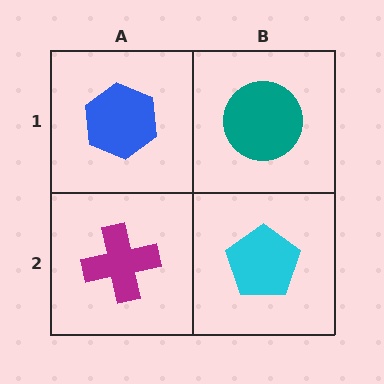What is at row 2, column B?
A cyan pentagon.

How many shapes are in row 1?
2 shapes.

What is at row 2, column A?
A magenta cross.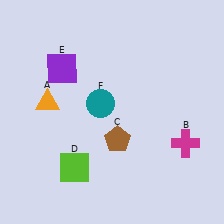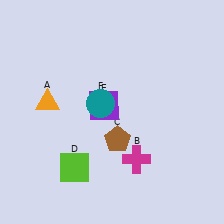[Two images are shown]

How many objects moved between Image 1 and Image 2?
2 objects moved between the two images.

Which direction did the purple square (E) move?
The purple square (E) moved right.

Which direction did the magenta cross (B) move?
The magenta cross (B) moved left.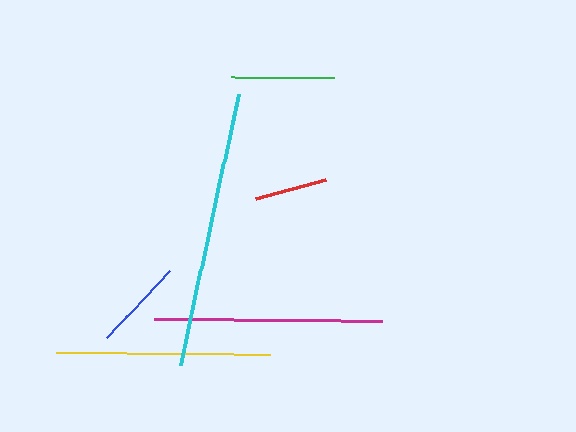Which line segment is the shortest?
The red line is the shortest at approximately 72 pixels.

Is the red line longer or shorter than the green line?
The green line is longer than the red line.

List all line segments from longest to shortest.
From longest to shortest: cyan, magenta, yellow, green, blue, red.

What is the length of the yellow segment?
The yellow segment is approximately 214 pixels long.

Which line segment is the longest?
The cyan line is the longest at approximately 278 pixels.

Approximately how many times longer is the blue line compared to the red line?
The blue line is approximately 1.3 times the length of the red line.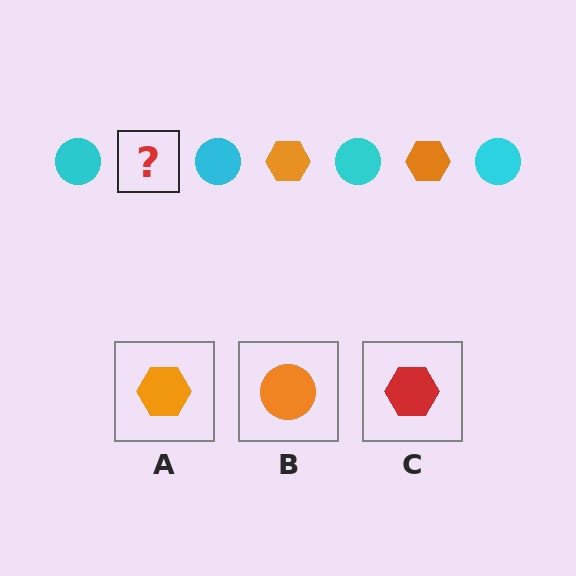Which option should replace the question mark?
Option A.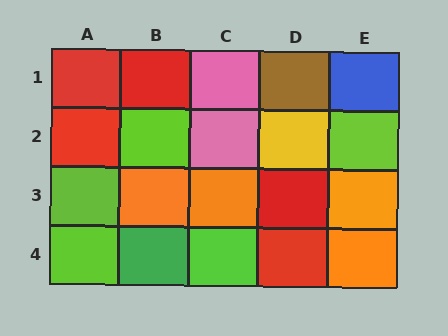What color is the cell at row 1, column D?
Brown.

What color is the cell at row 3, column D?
Red.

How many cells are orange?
4 cells are orange.